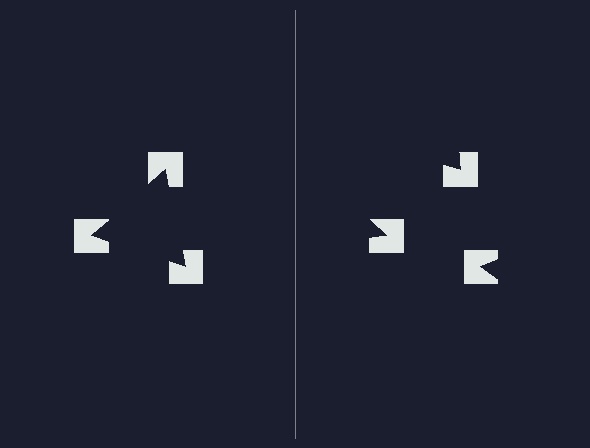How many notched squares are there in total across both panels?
6 — 3 on each side.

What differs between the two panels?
The notched squares are positioned identically on both sides; only the wedge orientations differ. On the left they align to a triangle; on the right they are misaligned.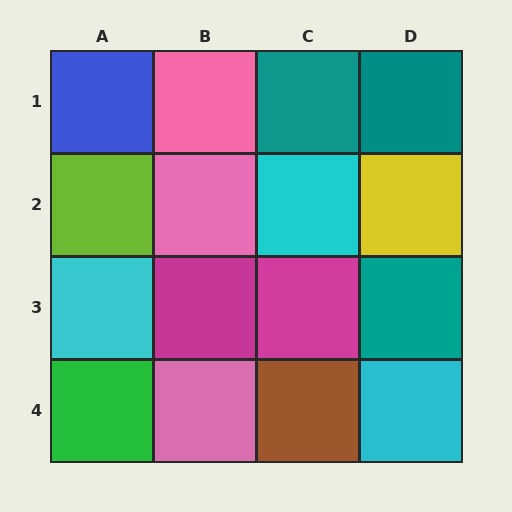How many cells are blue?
1 cell is blue.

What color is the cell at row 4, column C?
Brown.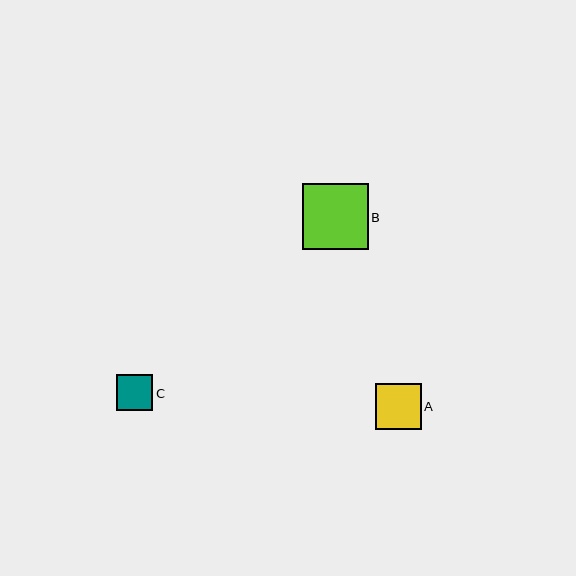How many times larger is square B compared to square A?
Square B is approximately 1.5 times the size of square A.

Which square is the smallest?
Square C is the smallest with a size of approximately 36 pixels.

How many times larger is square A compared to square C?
Square A is approximately 1.3 times the size of square C.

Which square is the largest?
Square B is the largest with a size of approximately 66 pixels.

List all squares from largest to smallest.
From largest to smallest: B, A, C.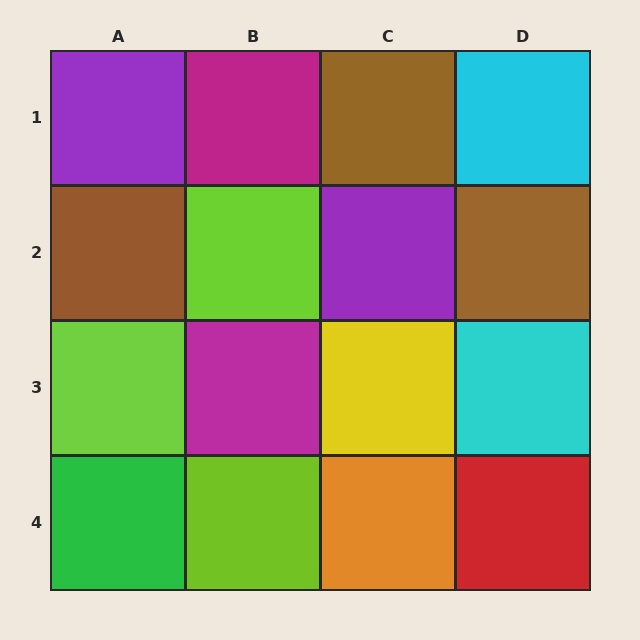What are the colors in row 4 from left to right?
Green, lime, orange, red.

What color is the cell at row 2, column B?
Lime.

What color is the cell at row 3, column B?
Magenta.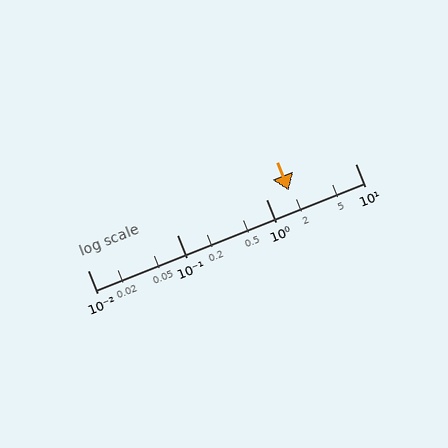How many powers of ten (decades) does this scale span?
The scale spans 3 decades, from 0.01 to 10.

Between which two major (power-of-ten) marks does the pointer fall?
The pointer is between 1 and 10.